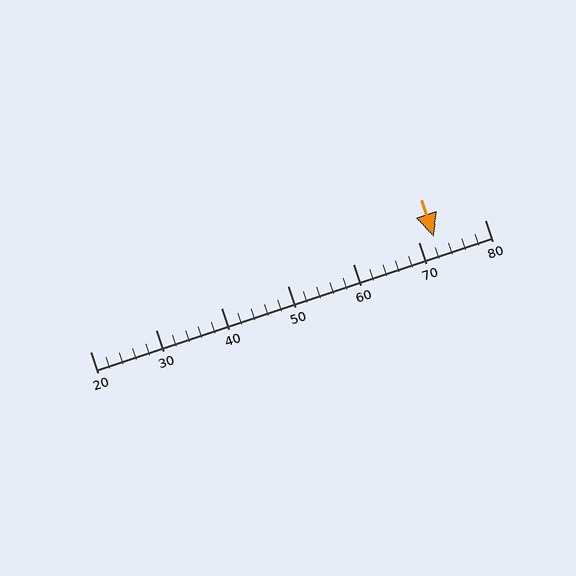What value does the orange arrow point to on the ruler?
The orange arrow points to approximately 72.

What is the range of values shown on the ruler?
The ruler shows values from 20 to 80.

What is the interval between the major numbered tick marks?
The major tick marks are spaced 10 units apart.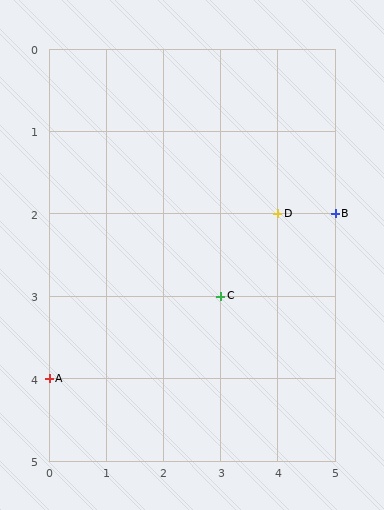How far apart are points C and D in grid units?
Points C and D are 1 column and 1 row apart (about 1.4 grid units diagonally).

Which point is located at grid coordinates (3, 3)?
Point C is at (3, 3).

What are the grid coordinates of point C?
Point C is at grid coordinates (3, 3).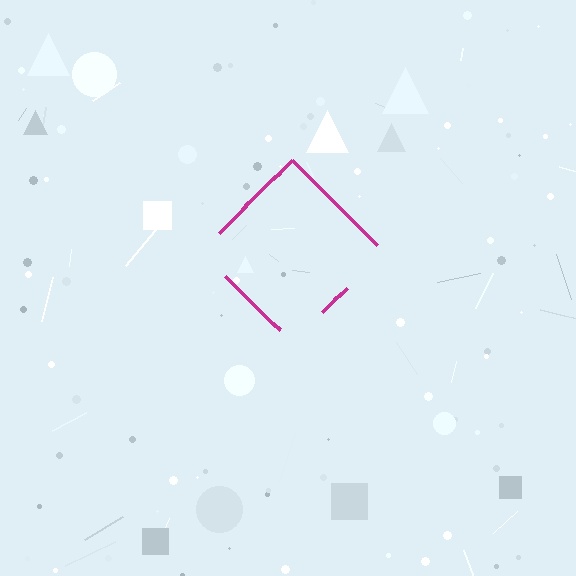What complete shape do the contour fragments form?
The contour fragments form a diamond.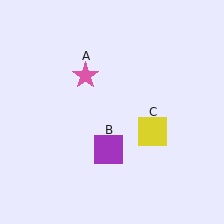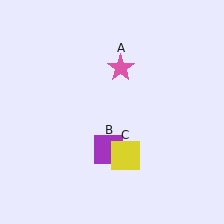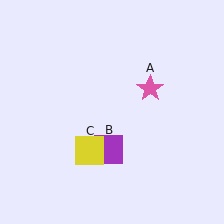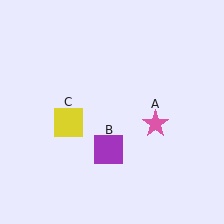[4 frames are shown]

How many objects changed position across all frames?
2 objects changed position: pink star (object A), yellow square (object C).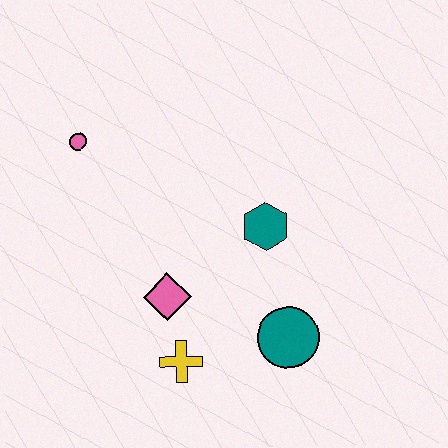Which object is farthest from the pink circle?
The teal circle is farthest from the pink circle.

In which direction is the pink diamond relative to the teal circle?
The pink diamond is to the left of the teal circle.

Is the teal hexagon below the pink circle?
Yes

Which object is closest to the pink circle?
The pink diamond is closest to the pink circle.